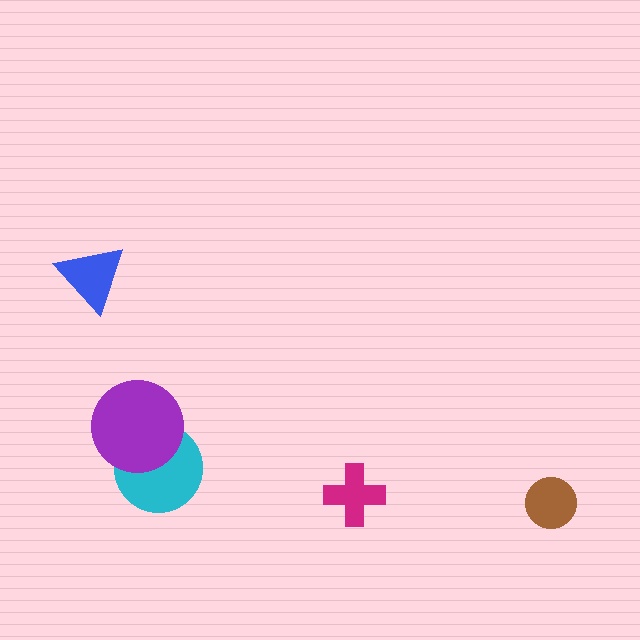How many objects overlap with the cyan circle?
1 object overlaps with the cyan circle.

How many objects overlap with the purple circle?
1 object overlaps with the purple circle.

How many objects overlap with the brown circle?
0 objects overlap with the brown circle.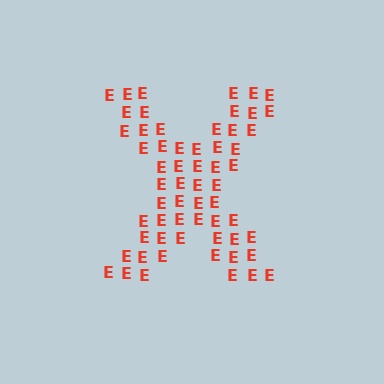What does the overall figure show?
The overall figure shows the letter X.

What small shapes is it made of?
It is made of small letter E's.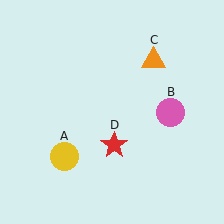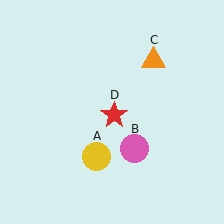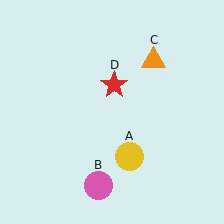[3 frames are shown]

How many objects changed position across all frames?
3 objects changed position: yellow circle (object A), pink circle (object B), red star (object D).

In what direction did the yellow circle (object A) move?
The yellow circle (object A) moved right.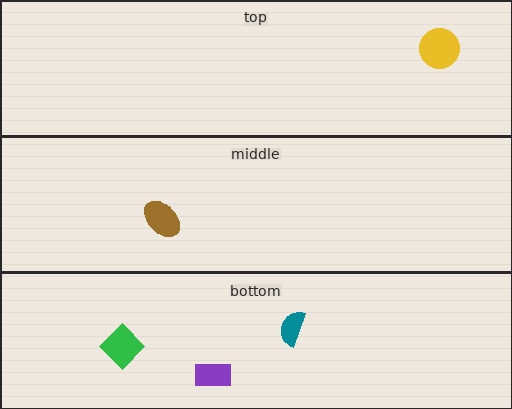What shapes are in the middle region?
The brown ellipse.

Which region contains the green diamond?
The bottom region.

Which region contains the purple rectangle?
The bottom region.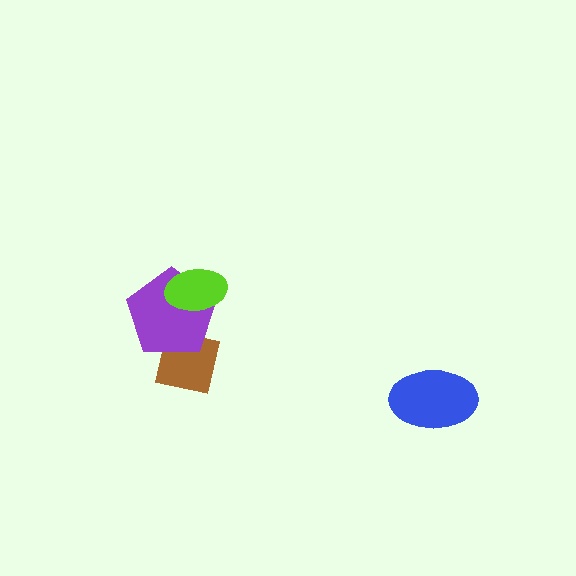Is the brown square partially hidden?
Yes, it is partially covered by another shape.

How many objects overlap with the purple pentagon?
2 objects overlap with the purple pentagon.